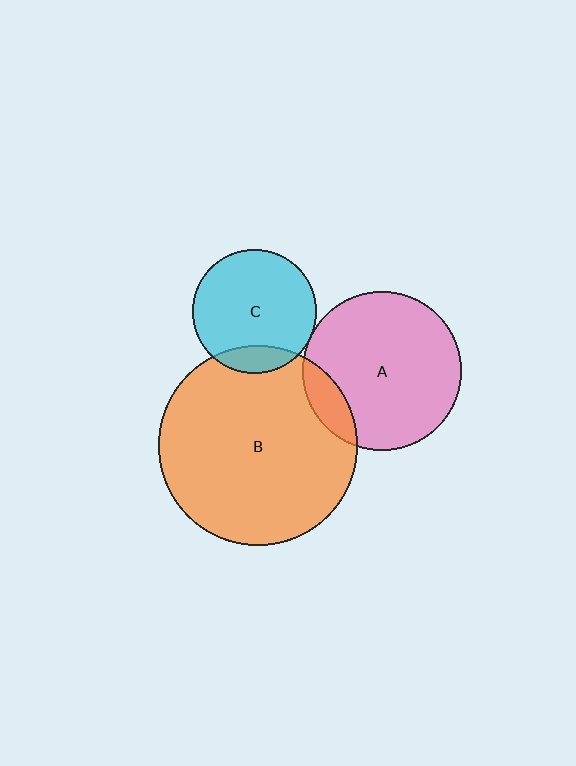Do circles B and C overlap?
Yes.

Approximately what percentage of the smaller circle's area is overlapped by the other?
Approximately 15%.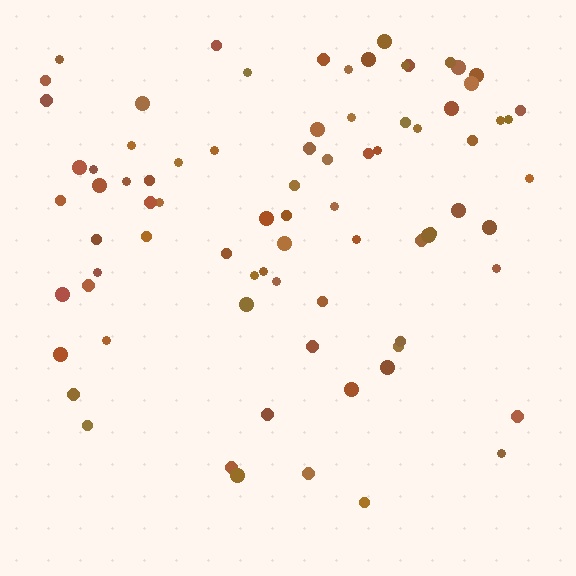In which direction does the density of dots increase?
From bottom to top, with the top side densest.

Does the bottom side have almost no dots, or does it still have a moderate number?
Still a moderate number, just noticeably fewer than the top.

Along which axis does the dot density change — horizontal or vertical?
Vertical.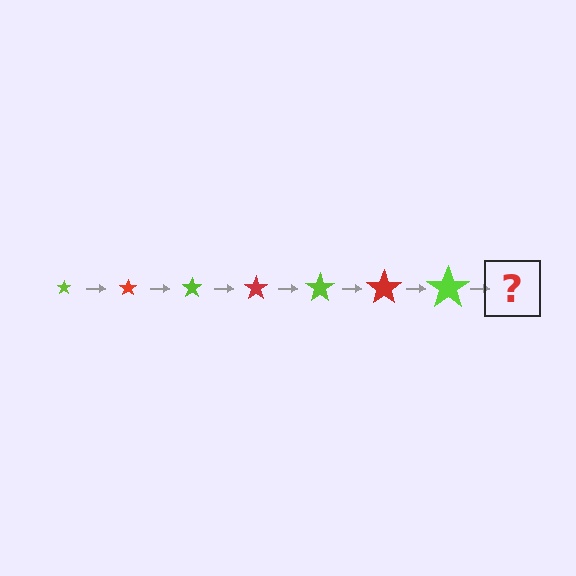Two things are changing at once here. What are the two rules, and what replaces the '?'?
The two rules are that the star grows larger each step and the color cycles through lime and red. The '?' should be a red star, larger than the previous one.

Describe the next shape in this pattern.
It should be a red star, larger than the previous one.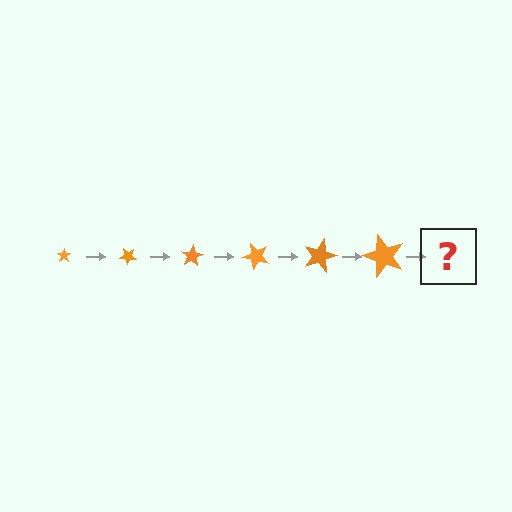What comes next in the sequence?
The next element should be a star, larger than the previous one and rotated 240 degrees from the start.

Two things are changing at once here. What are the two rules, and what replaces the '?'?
The two rules are that the star grows larger each step and it rotates 40 degrees each step. The '?' should be a star, larger than the previous one and rotated 240 degrees from the start.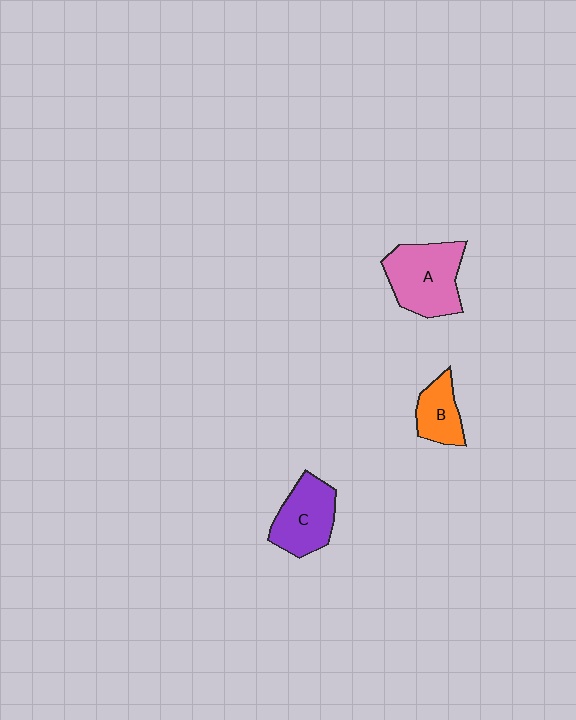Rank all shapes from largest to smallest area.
From largest to smallest: A (pink), C (purple), B (orange).